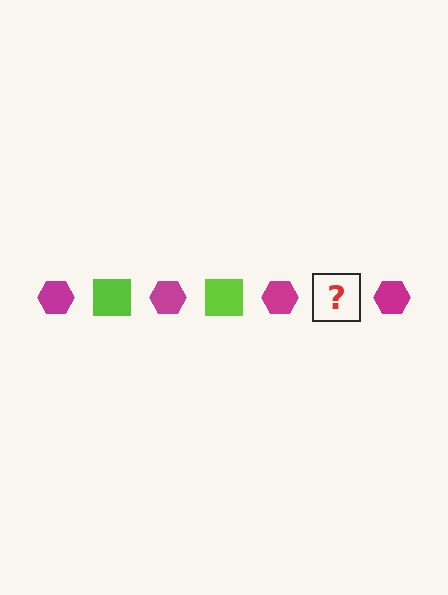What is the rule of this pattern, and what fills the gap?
The rule is that the pattern alternates between magenta hexagon and lime square. The gap should be filled with a lime square.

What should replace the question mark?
The question mark should be replaced with a lime square.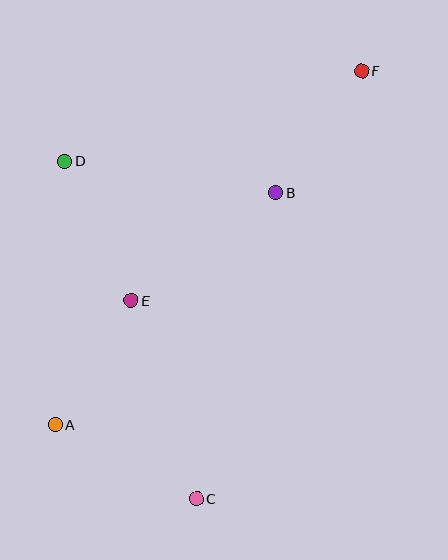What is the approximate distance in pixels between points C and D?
The distance between C and D is approximately 363 pixels.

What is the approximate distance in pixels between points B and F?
The distance between B and F is approximately 149 pixels.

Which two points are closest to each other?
Points A and E are closest to each other.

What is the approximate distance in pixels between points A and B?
The distance between A and B is approximately 320 pixels.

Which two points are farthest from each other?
Points A and F are farthest from each other.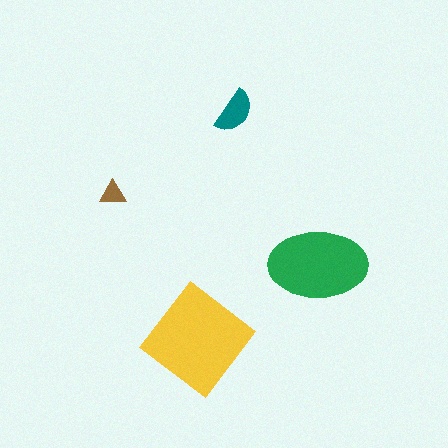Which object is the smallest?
The brown triangle.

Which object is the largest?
The yellow diamond.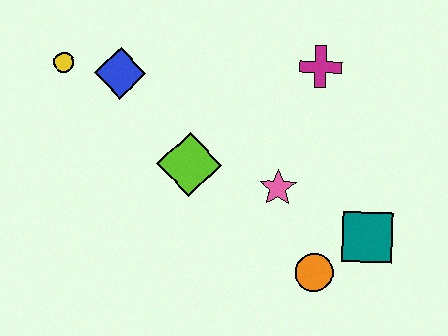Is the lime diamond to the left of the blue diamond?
No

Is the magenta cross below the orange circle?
No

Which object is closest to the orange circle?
The teal square is closest to the orange circle.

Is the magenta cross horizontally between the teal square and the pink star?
Yes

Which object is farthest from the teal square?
The yellow circle is farthest from the teal square.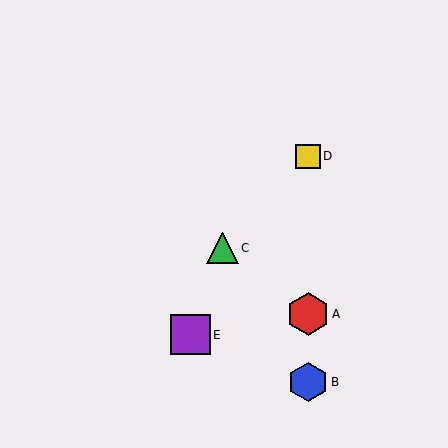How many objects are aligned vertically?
3 objects (A, B, D) are aligned vertically.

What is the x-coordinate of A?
Object A is at x≈308.